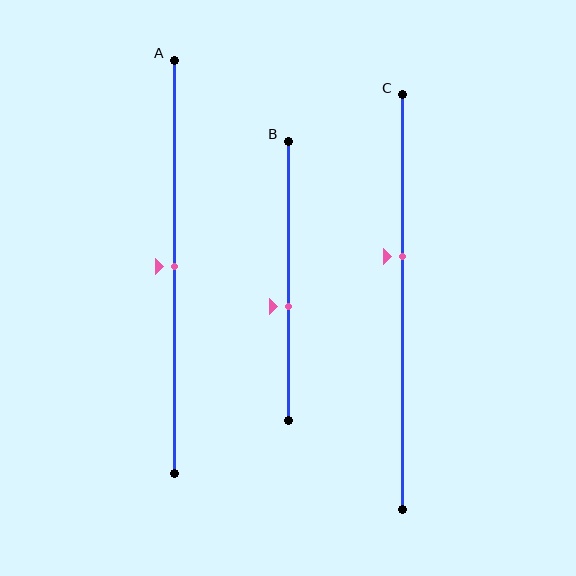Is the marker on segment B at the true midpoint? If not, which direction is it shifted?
No, the marker on segment B is shifted downward by about 9% of the segment length.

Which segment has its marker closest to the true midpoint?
Segment A has its marker closest to the true midpoint.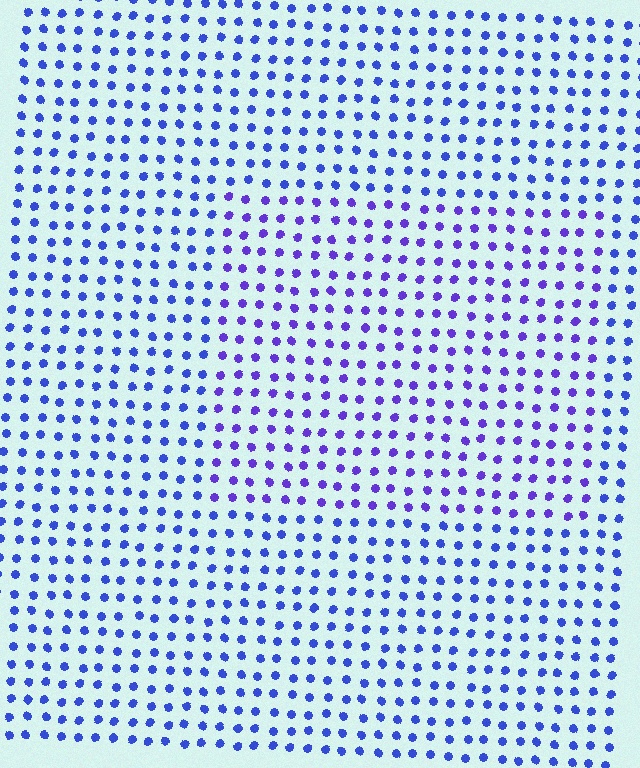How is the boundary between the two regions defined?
The boundary is defined purely by a slight shift in hue (about 27 degrees). Spacing, size, and orientation are identical on both sides.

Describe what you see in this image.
The image is filled with small blue elements in a uniform arrangement. A rectangle-shaped region is visible where the elements are tinted to a slightly different hue, forming a subtle color boundary.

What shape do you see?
I see a rectangle.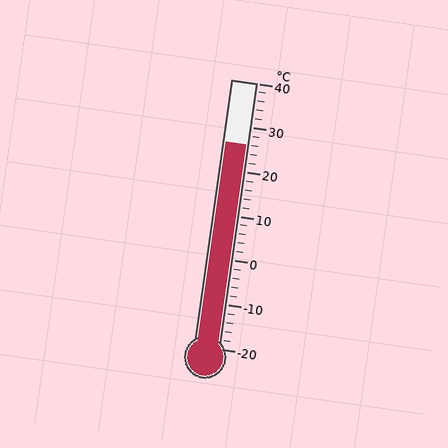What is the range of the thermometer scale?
The thermometer scale ranges from -20°C to 40°C.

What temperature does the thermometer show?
The thermometer shows approximately 26°C.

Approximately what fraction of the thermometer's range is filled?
The thermometer is filled to approximately 75% of its range.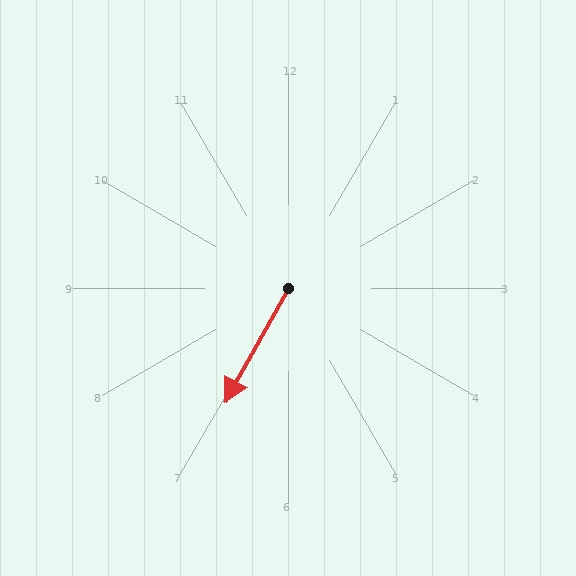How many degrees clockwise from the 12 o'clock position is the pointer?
Approximately 209 degrees.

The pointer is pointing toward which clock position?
Roughly 7 o'clock.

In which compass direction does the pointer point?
Southwest.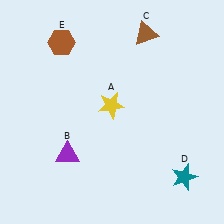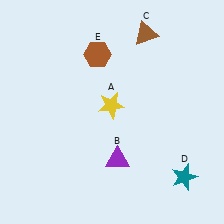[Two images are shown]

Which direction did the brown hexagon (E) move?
The brown hexagon (E) moved right.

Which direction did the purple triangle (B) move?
The purple triangle (B) moved right.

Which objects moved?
The objects that moved are: the purple triangle (B), the brown hexagon (E).